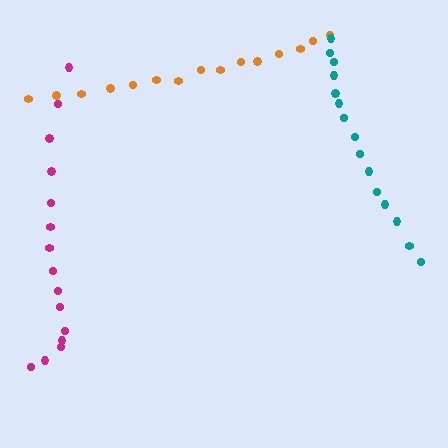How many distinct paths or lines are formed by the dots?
There are 3 distinct paths.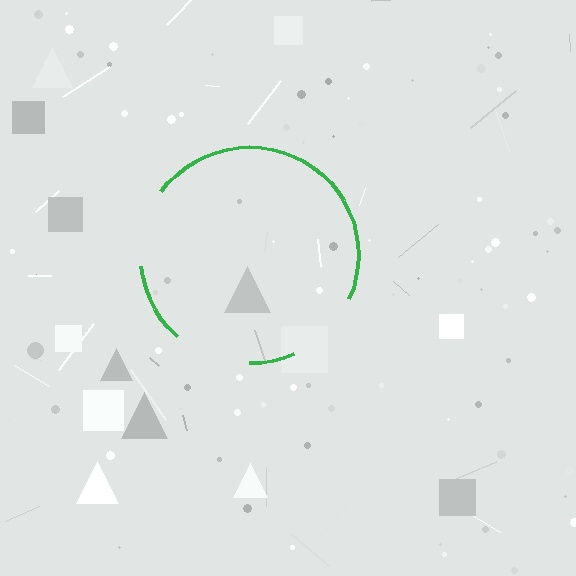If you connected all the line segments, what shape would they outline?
They would outline a circle.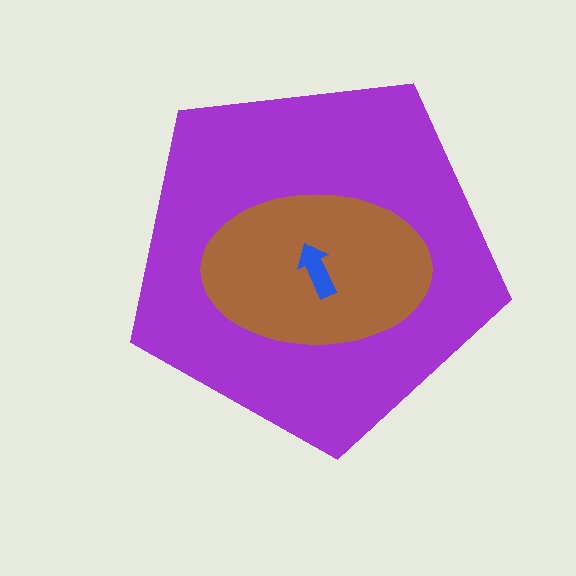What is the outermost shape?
The purple pentagon.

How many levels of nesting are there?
3.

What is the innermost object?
The blue arrow.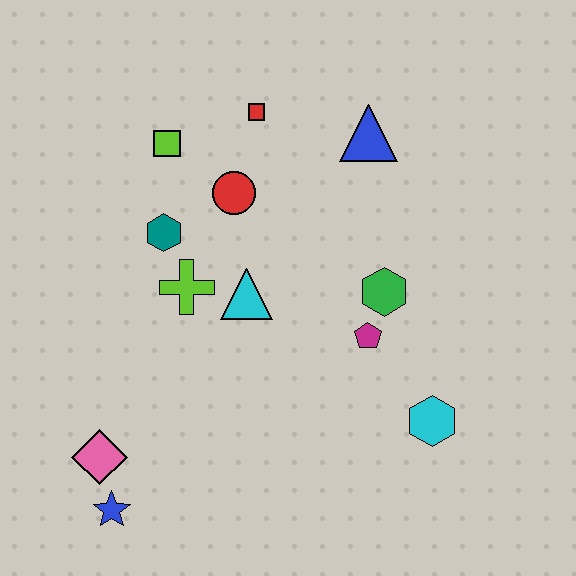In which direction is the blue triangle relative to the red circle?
The blue triangle is to the right of the red circle.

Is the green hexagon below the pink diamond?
No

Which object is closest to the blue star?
The pink diamond is closest to the blue star.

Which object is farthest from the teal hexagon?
The cyan hexagon is farthest from the teal hexagon.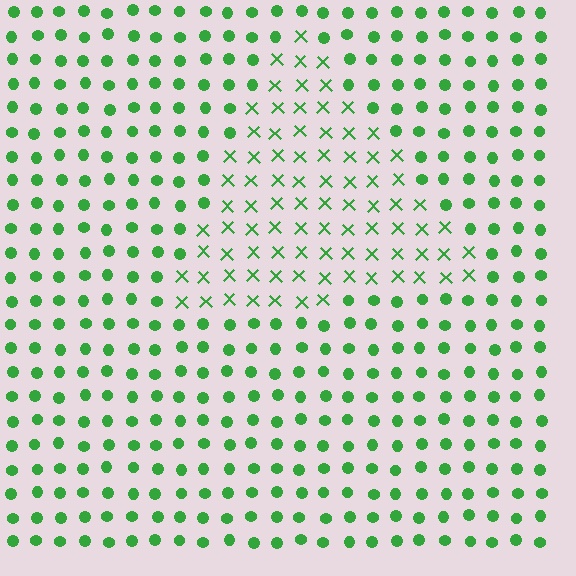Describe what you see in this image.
The image is filled with small green elements arranged in a uniform grid. A triangle-shaped region contains X marks, while the surrounding area contains circles. The boundary is defined purely by the change in element shape.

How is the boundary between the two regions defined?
The boundary is defined by a change in element shape: X marks inside vs. circles outside. All elements share the same color and spacing.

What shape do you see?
I see a triangle.